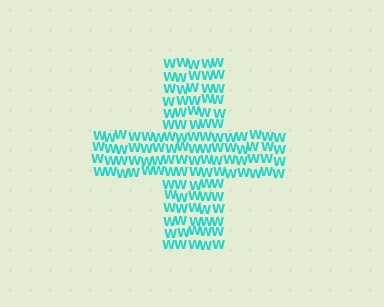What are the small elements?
The small elements are letter W's.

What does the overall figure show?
The overall figure shows a cross.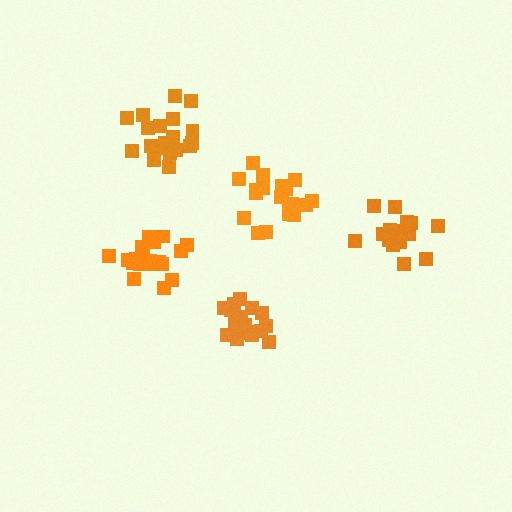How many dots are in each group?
Group 1: 20 dots, Group 2: 18 dots, Group 3: 21 dots, Group 4: 19 dots, Group 5: 20 dots (98 total).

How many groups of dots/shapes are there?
There are 5 groups.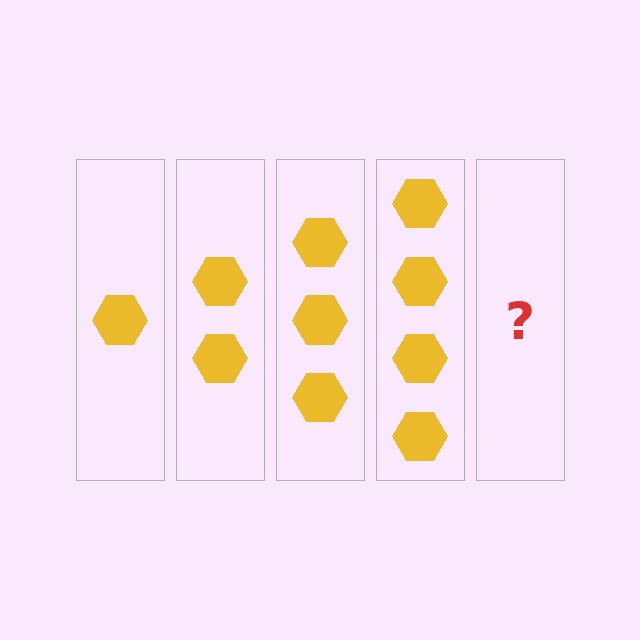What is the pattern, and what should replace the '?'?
The pattern is that each step adds one more hexagon. The '?' should be 5 hexagons.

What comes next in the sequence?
The next element should be 5 hexagons.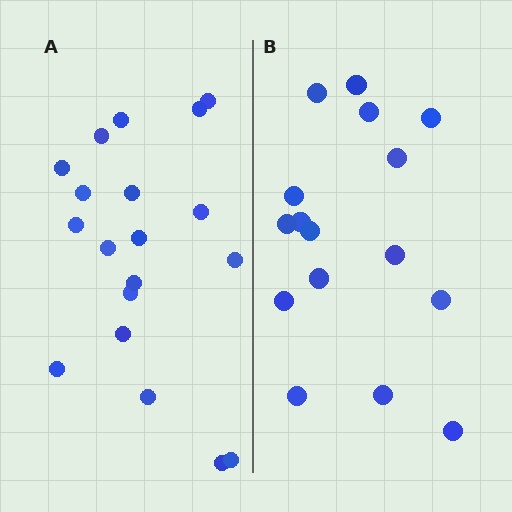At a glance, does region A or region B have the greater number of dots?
Region A (the left region) has more dots.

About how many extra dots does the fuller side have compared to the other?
Region A has just a few more — roughly 2 or 3 more dots than region B.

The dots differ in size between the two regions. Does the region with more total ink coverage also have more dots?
No. Region B has more total ink coverage because its dots are larger, but region A actually contains more individual dots. Total area can be misleading — the number of items is what matters here.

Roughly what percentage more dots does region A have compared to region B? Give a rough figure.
About 20% more.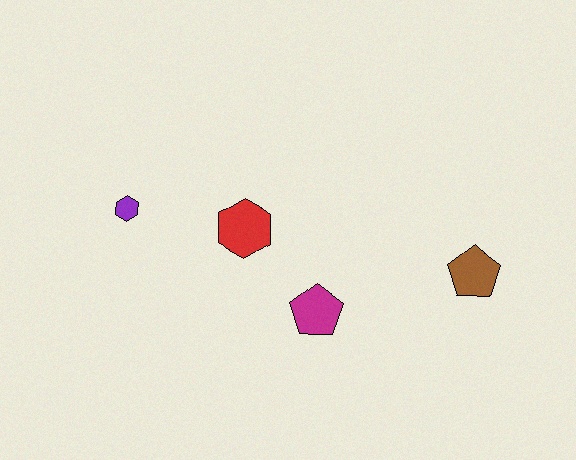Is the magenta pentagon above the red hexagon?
No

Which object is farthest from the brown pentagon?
The purple hexagon is farthest from the brown pentagon.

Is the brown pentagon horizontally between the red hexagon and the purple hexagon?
No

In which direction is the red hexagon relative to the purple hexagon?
The red hexagon is to the right of the purple hexagon.